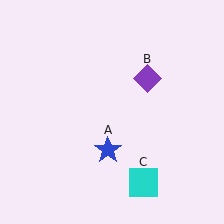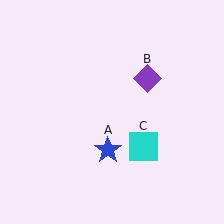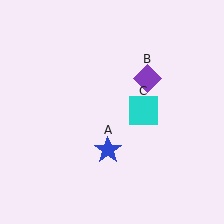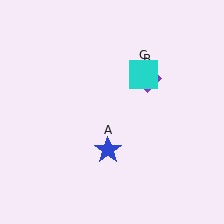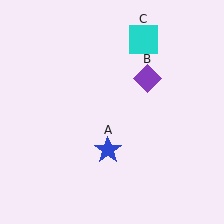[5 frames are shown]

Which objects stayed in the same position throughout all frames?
Blue star (object A) and purple diamond (object B) remained stationary.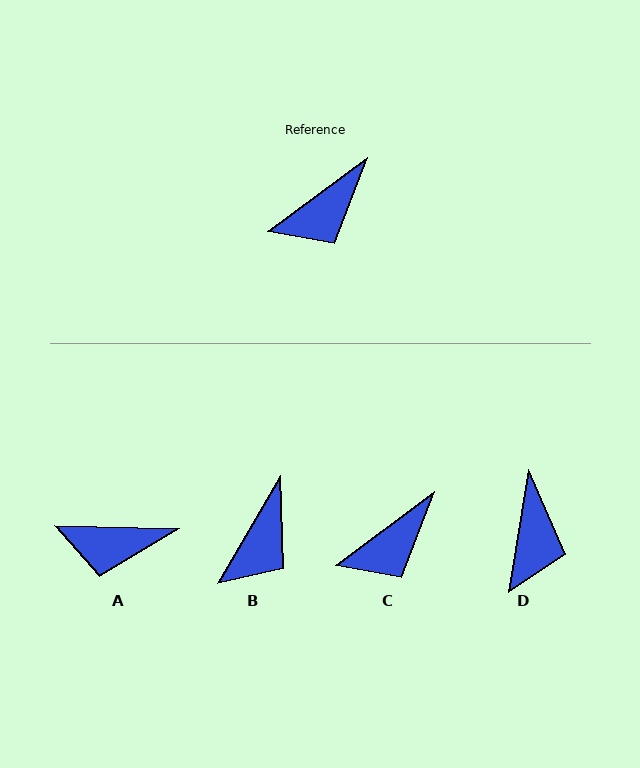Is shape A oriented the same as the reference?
No, it is off by about 38 degrees.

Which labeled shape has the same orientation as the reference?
C.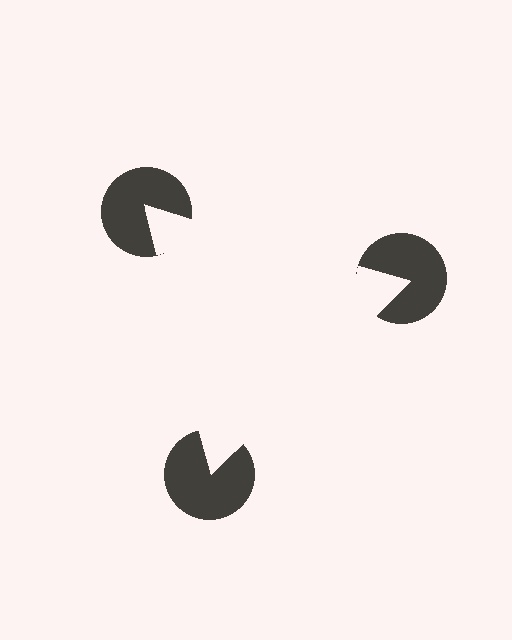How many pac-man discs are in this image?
There are 3 — one at each vertex of the illusory triangle.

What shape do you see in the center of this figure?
An illusory triangle — its edges are inferred from the aligned wedge cuts in the pac-man discs, not physically drawn.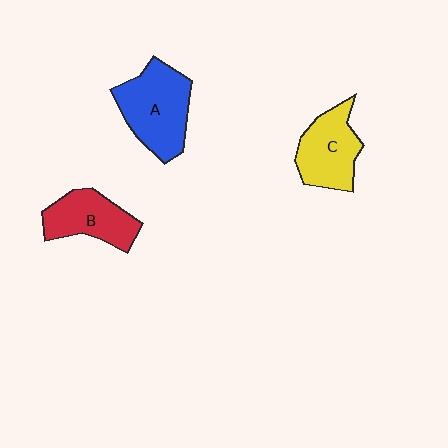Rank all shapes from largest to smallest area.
From largest to smallest: A (blue), C (yellow), B (red).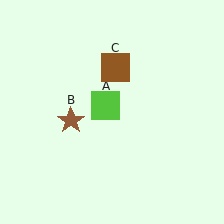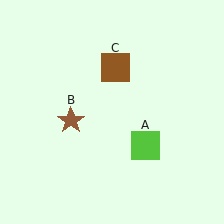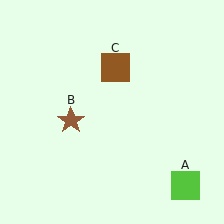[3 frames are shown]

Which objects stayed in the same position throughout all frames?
Brown star (object B) and brown square (object C) remained stationary.